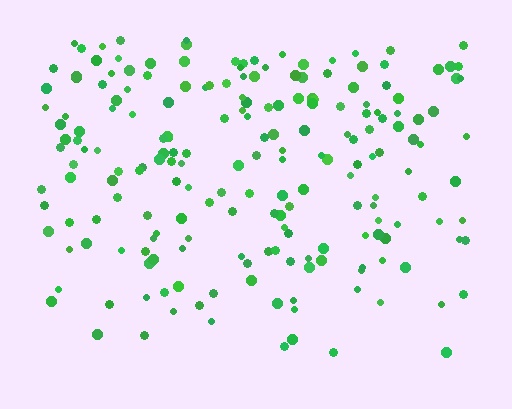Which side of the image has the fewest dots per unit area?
The bottom.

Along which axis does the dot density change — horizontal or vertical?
Vertical.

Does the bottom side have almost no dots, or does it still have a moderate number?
Still a moderate number, just noticeably fewer than the top.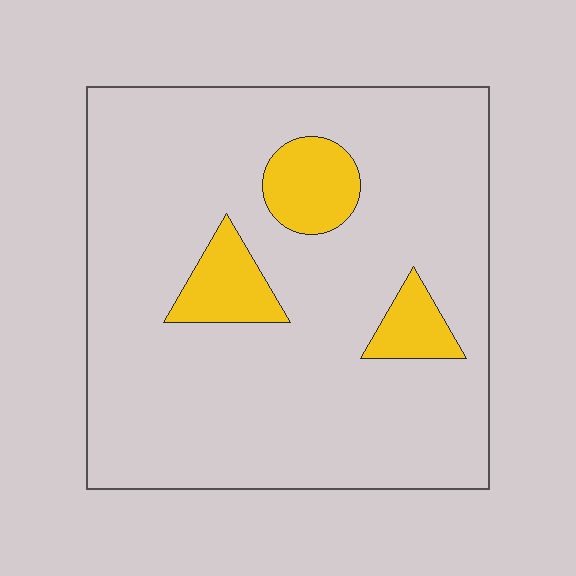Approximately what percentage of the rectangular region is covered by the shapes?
Approximately 10%.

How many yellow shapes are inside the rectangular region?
3.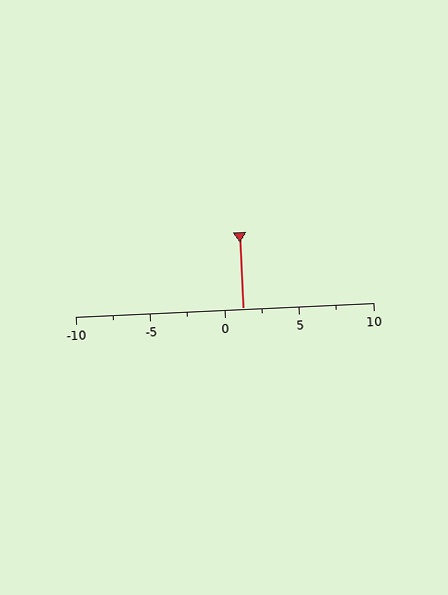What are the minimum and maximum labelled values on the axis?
The axis runs from -10 to 10.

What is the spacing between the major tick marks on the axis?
The major ticks are spaced 5 apart.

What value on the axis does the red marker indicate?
The marker indicates approximately 1.2.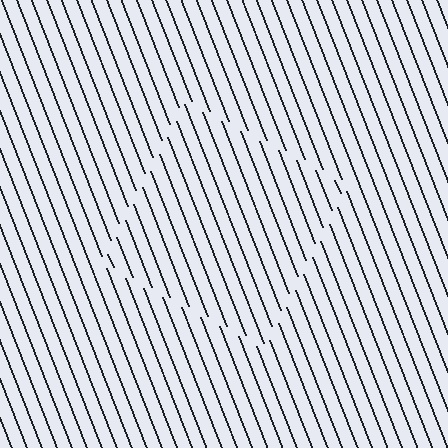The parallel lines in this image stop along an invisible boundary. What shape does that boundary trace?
An illusory square. The interior of the shape contains the same grating, shifted by half a period — the contour is defined by the phase discontinuity where line-ends from the inner and outer gratings abut.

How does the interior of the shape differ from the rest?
The interior of the shape contains the same grating, shifted by half a period — the contour is defined by the phase discontinuity where line-ends from the inner and outer gratings abut.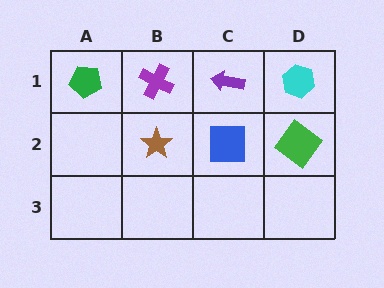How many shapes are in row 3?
0 shapes.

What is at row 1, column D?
A cyan hexagon.